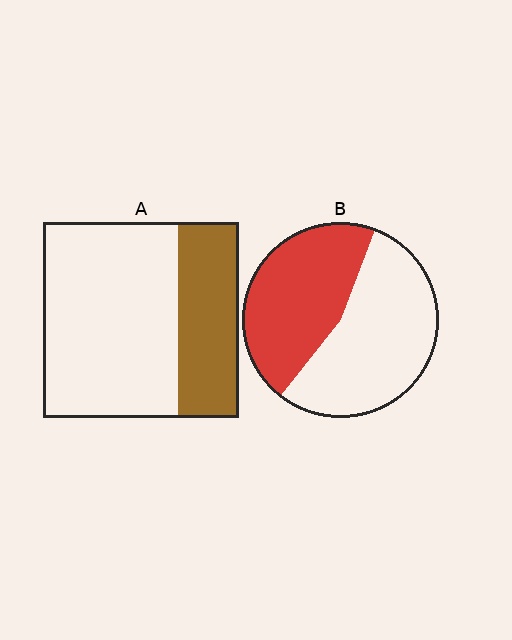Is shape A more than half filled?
No.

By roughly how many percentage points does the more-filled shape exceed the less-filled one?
By roughly 15 percentage points (B over A).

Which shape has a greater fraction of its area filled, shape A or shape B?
Shape B.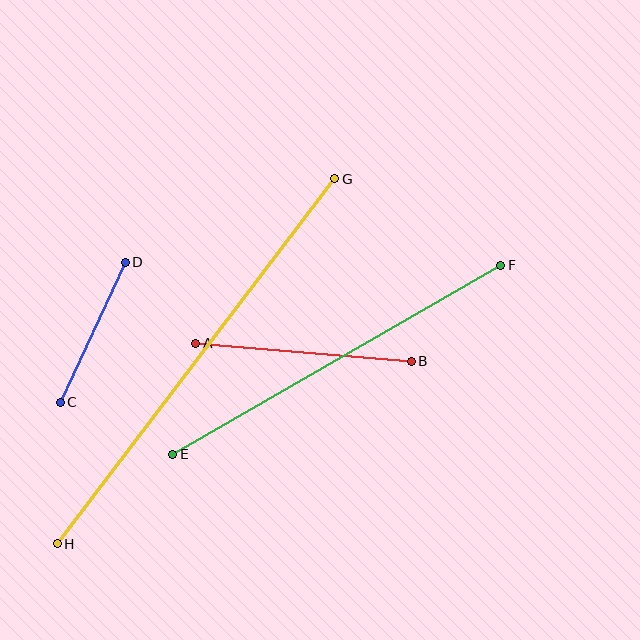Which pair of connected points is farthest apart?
Points G and H are farthest apart.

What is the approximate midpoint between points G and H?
The midpoint is at approximately (196, 361) pixels.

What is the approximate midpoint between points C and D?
The midpoint is at approximately (93, 332) pixels.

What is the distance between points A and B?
The distance is approximately 217 pixels.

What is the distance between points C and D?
The distance is approximately 154 pixels.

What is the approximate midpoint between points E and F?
The midpoint is at approximately (337, 360) pixels.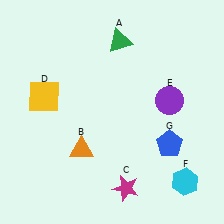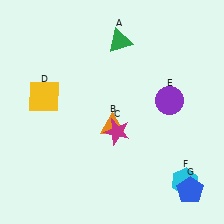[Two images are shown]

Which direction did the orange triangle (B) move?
The orange triangle (B) moved right.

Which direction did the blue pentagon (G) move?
The blue pentagon (G) moved down.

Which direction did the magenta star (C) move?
The magenta star (C) moved up.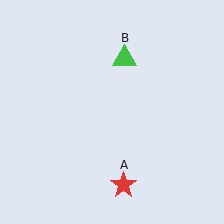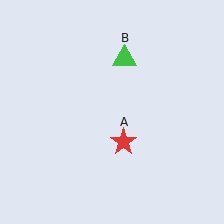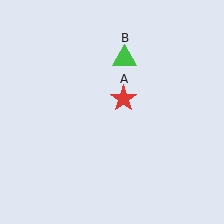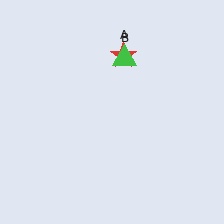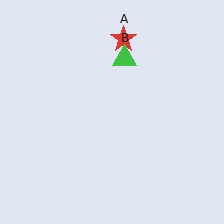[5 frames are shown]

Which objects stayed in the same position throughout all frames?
Green triangle (object B) remained stationary.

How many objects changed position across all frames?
1 object changed position: red star (object A).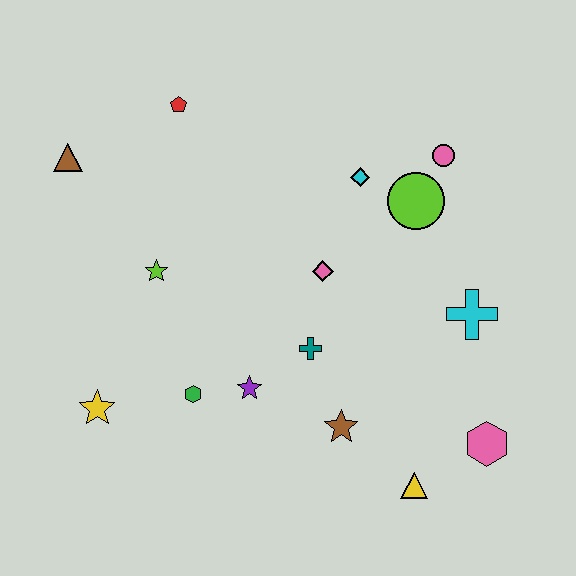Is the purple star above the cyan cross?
No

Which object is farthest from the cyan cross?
The brown triangle is farthest from the cyan cross.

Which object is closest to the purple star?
The green hexagon is closest to the purple star.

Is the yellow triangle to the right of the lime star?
Yes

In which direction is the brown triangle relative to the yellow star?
The brown triangle is above the yellow star.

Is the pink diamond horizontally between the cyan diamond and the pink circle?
No